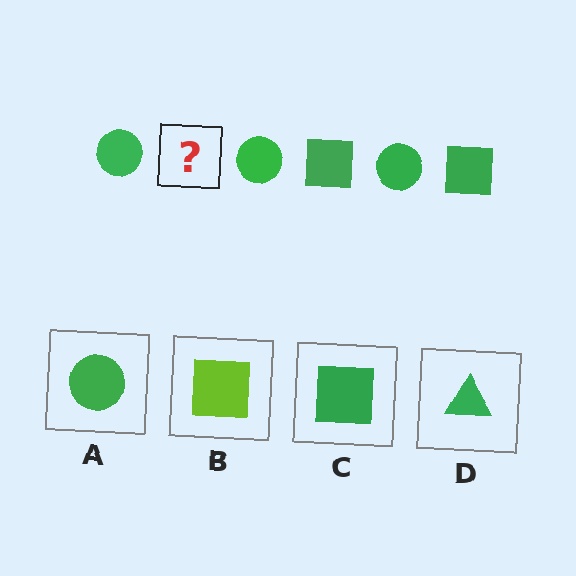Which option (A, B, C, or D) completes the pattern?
C.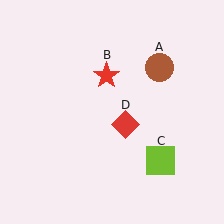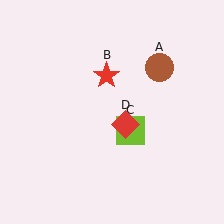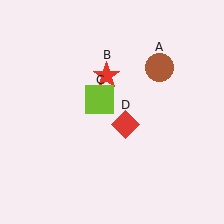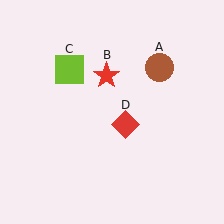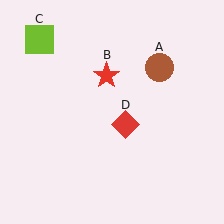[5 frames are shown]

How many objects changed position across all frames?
1 object changed position: lime square (object C).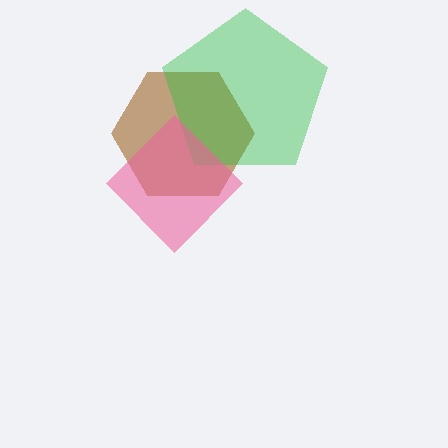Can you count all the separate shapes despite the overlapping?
Yes, there are 3 separate shapes.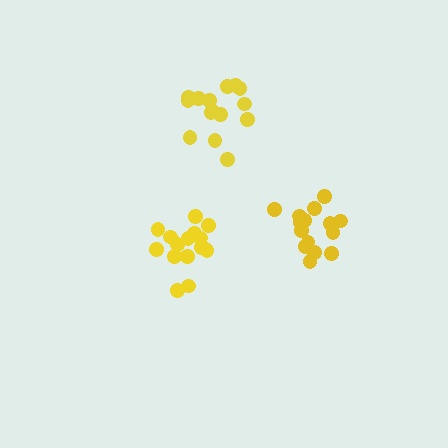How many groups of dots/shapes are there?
There are 3 groups.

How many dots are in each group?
Group 1: 15 dots, Group 2: 16 dots, Group 3: 15 dots (46 total).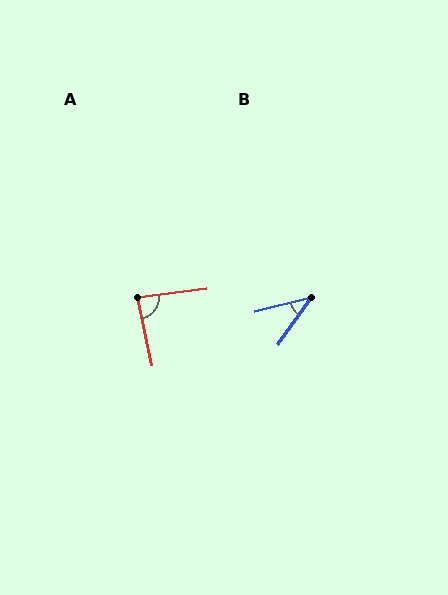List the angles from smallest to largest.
B (40°), A (85°).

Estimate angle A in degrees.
Approximately 85 degrees.